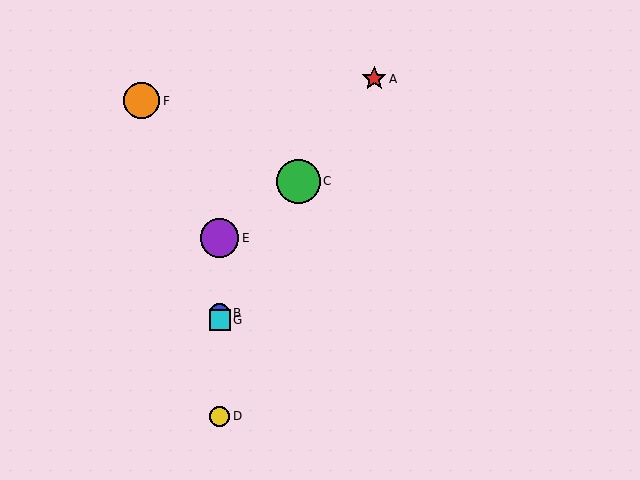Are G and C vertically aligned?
No, G is at x≈220 and C is at x≈298.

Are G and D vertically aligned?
Yes, both are at x≈220.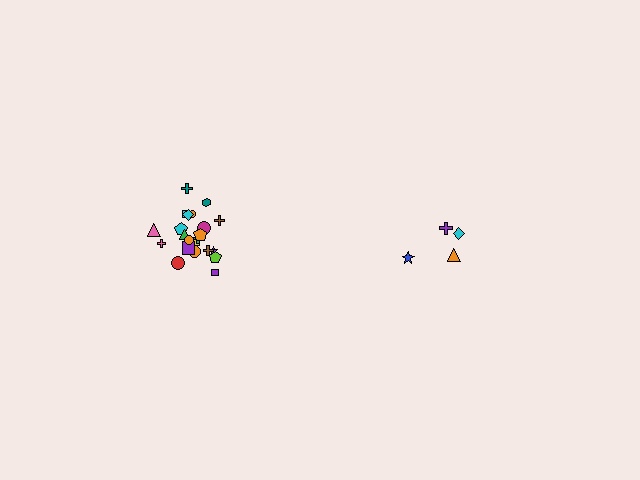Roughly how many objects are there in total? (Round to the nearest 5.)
Roughly 25 objects in total.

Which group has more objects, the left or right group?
The left group.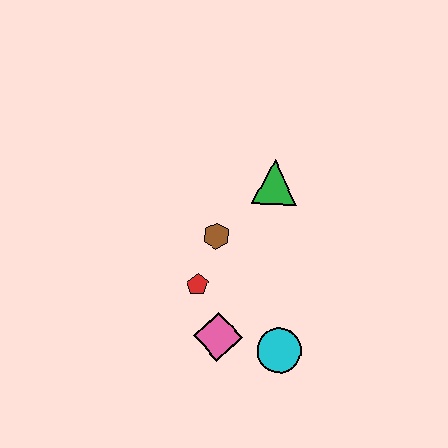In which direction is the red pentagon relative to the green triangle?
The red pentagon is below the green triangle.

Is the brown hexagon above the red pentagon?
Yes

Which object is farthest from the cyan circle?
The green triangle is farthest from the cyan circle.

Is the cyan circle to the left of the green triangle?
No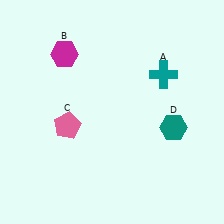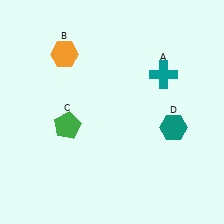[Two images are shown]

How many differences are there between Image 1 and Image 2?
There are 2 differences between the two images.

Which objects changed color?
B changed from magenta to orange. C changed from pink to green.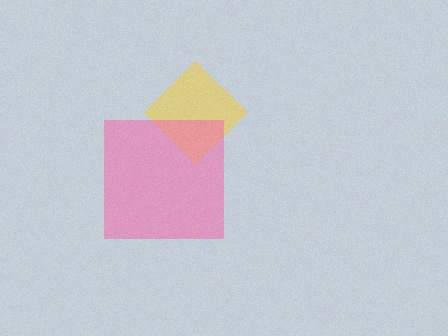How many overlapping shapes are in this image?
There are 2 overlapping shapes in the image.